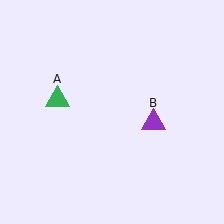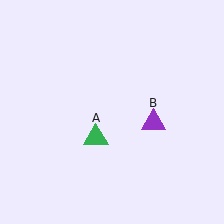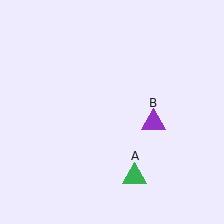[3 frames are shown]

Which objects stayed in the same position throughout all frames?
Purple triangle (object B) remained stationary.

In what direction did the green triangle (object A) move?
The green triangle (object A) moved down and to the right.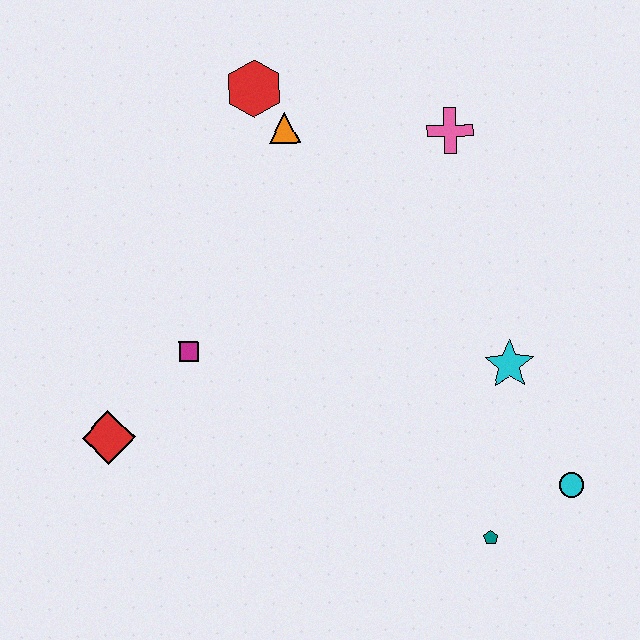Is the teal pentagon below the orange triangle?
Yes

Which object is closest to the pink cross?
The orange triangle is closest to the pink cross.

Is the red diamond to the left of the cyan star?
Yes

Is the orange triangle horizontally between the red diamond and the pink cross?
Yes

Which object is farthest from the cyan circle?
The red hexagon is farthest from the cyan circle.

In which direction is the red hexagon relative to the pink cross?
The red hexagon is to the left of the pink cross.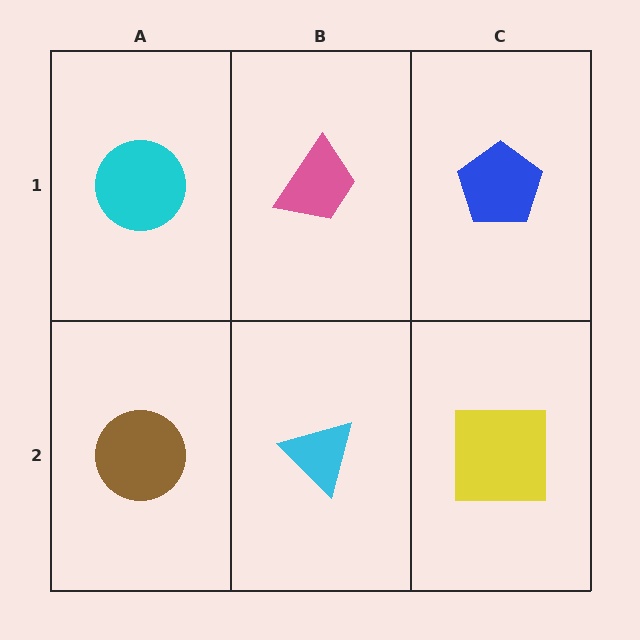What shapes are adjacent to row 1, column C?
A yellow square (row 2, column C), a pink trapezoid (row 1, column B).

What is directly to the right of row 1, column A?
A pink trapezoid.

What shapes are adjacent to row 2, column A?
A cyan circle (row 1, column A), a cyan triangle (row 2, column B).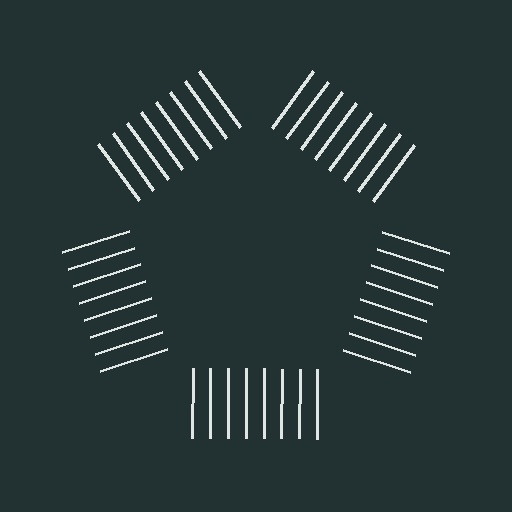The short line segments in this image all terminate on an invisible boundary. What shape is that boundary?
An illusory pentagon — the line segments terminate on its edges but no continuous stroke is drawn.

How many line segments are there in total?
40 — 8 along each of the 5 edges.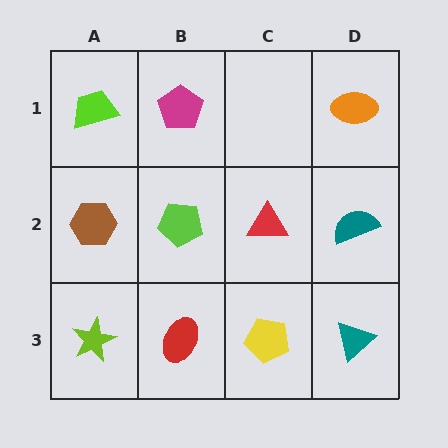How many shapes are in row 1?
3 shapes.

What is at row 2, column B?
A lime pentagon.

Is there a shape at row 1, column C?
No, that cell is empty.